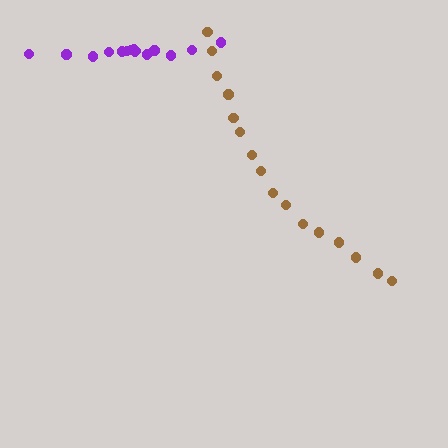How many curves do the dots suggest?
There are 2 distinct paths.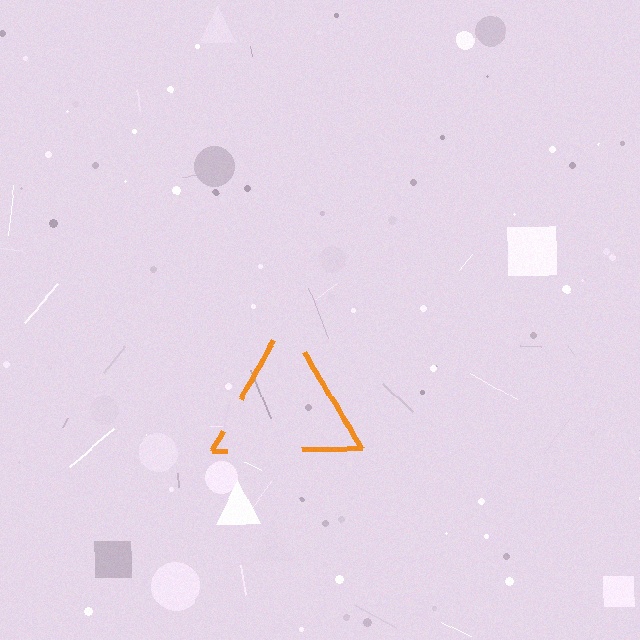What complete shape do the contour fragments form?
The contour fragments form a triangle.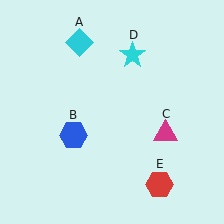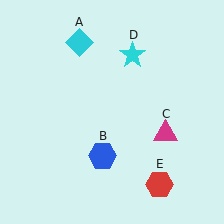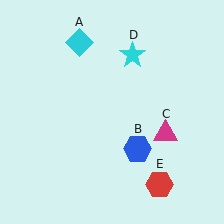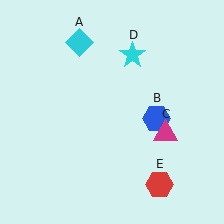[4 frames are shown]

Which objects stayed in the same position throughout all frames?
Cyan diamond (object A) and magenta triangle (object C) and cyan star (object D) and red hexagon (object E) remained stationary.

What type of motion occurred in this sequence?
The blue hexagon (object B) rotated counterclockwise around the center of the scene.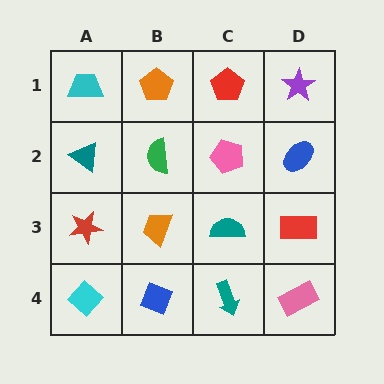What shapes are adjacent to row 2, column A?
A cyan trapezoid (row 1, column A), a red star (row 3, column A), a green semicircle (row 2, column B).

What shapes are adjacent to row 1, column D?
A blue ellipse (row 2, column D), a red pentagon (row 1, column C).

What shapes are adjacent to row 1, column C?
A pink pentagon (row 2, column C), an orange pentagon (row 1, column B), a purple star (row 1, column D).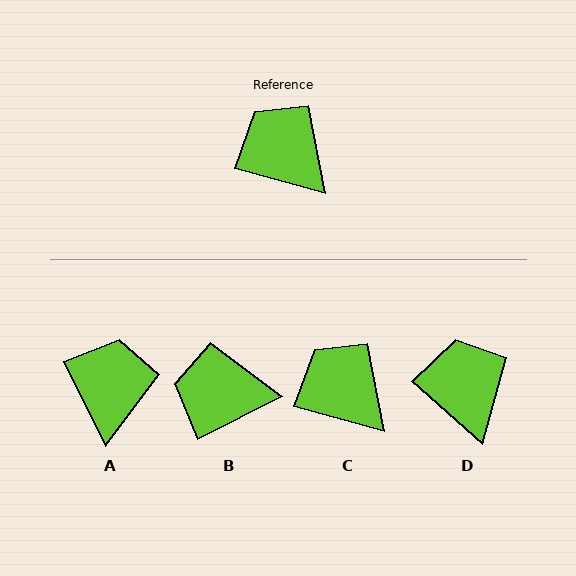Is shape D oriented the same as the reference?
No, it is off by about 26 degrees.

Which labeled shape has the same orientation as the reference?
C.